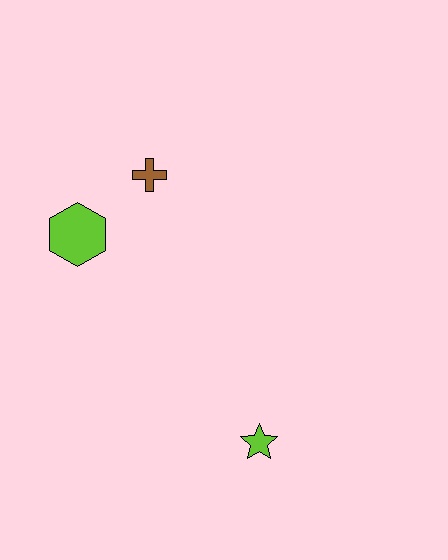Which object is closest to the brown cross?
The lime hexagon is closest to the brown cross.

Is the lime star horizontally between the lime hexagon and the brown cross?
No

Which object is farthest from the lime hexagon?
The lime star is farthest from the lime hexagon.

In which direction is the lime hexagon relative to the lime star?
The lime hexagon is above the lime star.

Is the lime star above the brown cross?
No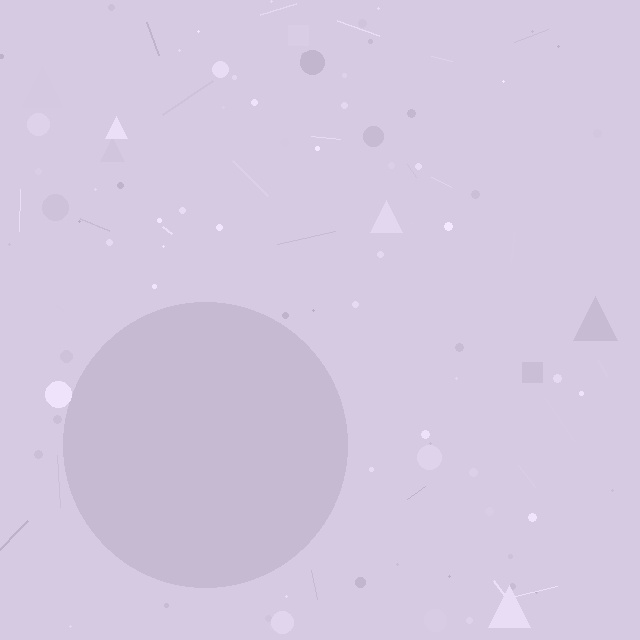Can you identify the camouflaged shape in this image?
The camouflaged shape is a circle.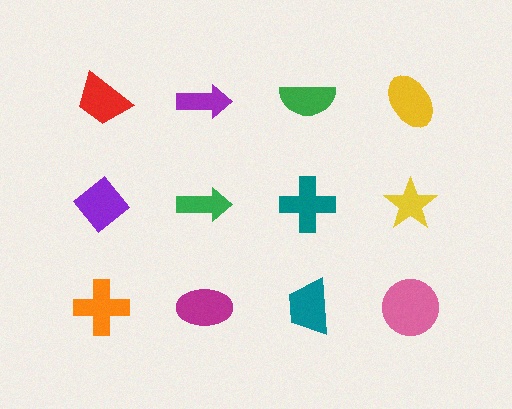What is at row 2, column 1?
A purple diamond.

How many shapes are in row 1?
4 shapes.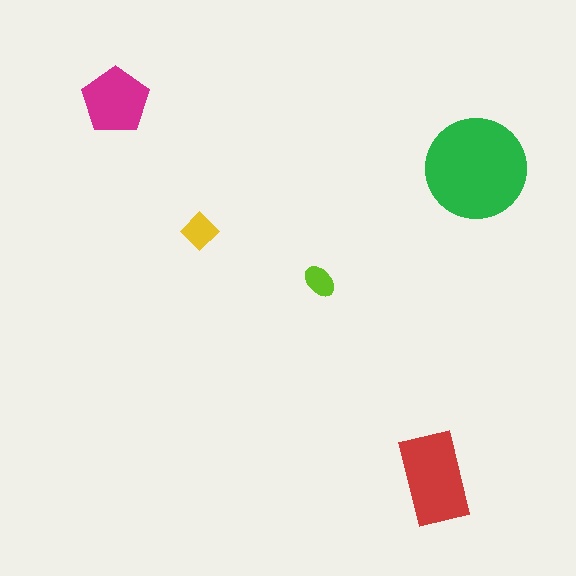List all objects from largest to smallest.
The green circle, the red rectangle, the magenta pentagon, the yellow diamond, the lime ellipse.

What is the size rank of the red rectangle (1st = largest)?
2nd.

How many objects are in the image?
There are 5 objects in the image.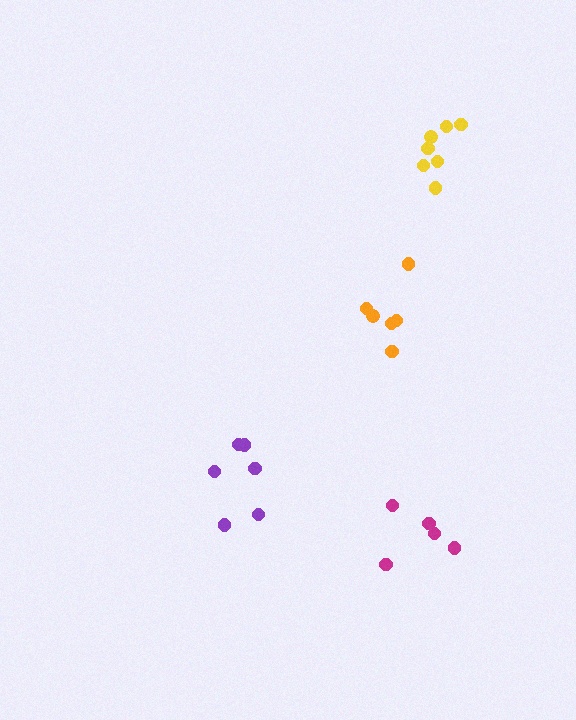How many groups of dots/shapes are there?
There are 4 groups.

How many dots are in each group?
Group 1: 6 dots, Group 2: 5 dots, Group 3: 7 dots, Group 4: 6 dots (24 total).